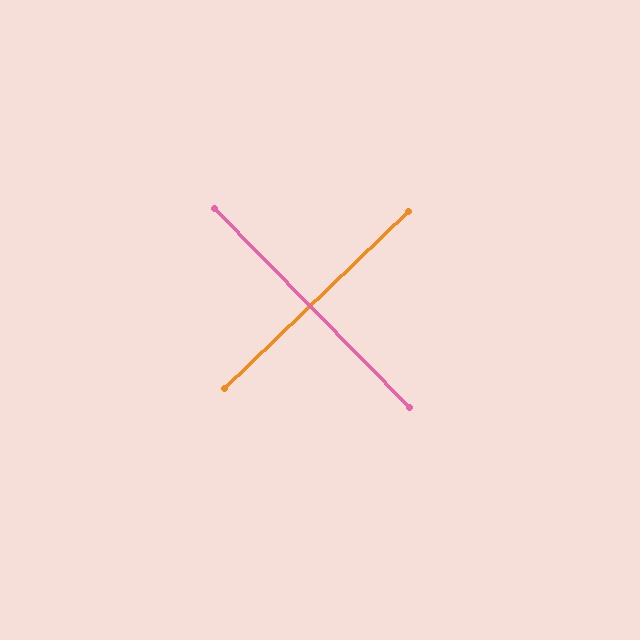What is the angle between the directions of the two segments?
Approximately 89 degrees.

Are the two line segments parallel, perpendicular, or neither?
Perpendicular — they meet at approximately 89°.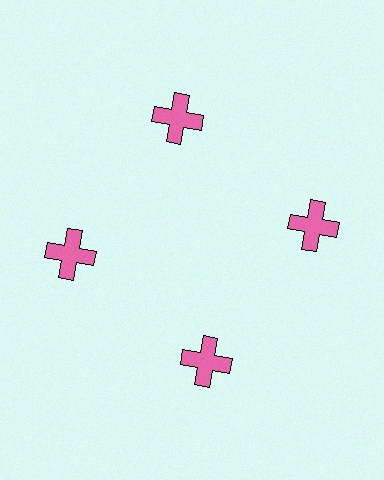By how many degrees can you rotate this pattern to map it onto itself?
The pattern maps onto itself every 90 degrees of rotation.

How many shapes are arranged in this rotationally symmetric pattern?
There are 4 shapes, arranged in 4 groups of 1.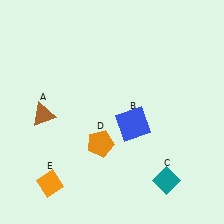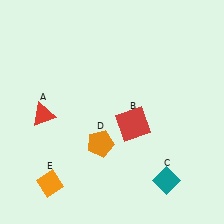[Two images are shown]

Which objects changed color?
A changed from brown to red. B changed from blue to red.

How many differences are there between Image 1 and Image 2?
There are 2 differences between the two images.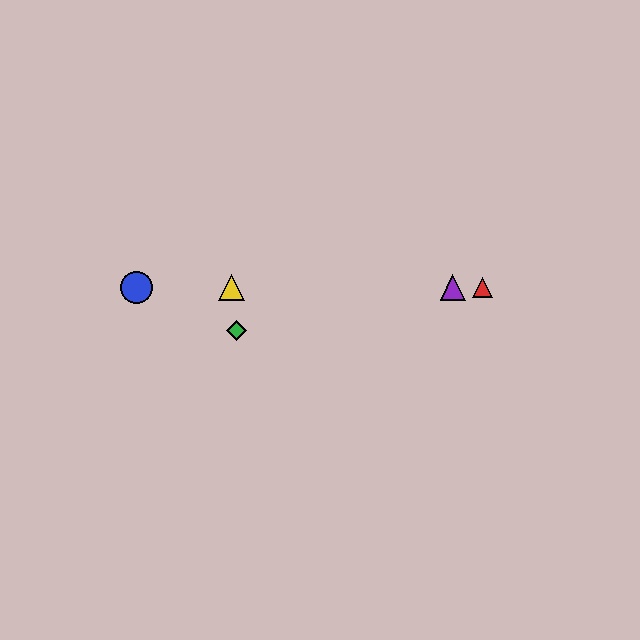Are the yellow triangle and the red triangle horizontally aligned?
Yes, both are at y≈288.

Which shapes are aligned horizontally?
The red triangle, the blue circle, the yellow triangle, the purple triangle are aligned horizontally.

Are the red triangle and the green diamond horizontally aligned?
No, the red triangle is at y≈288 and the green diamond is at y≈331.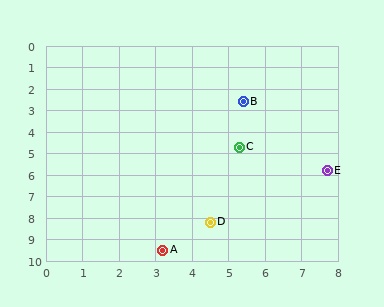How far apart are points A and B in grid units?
Points A and B are about 7.2 grid units apart.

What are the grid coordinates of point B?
Point B is at approximately (5.4, 2.6).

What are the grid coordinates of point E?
Point E is at approximately (7.7, 5.8).